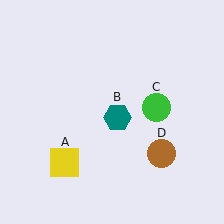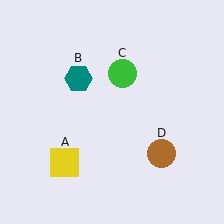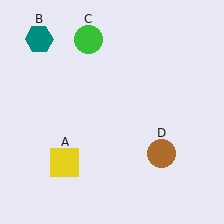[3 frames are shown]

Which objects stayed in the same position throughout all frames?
Yellow square (object A) and brown circle (object D) remained stationary.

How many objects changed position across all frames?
2 objects changed position: teal hexagon (object B), green circle (object C).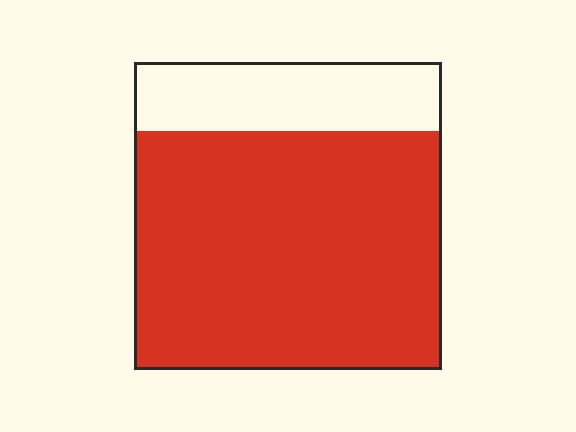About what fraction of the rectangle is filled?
About four fifths (4/5).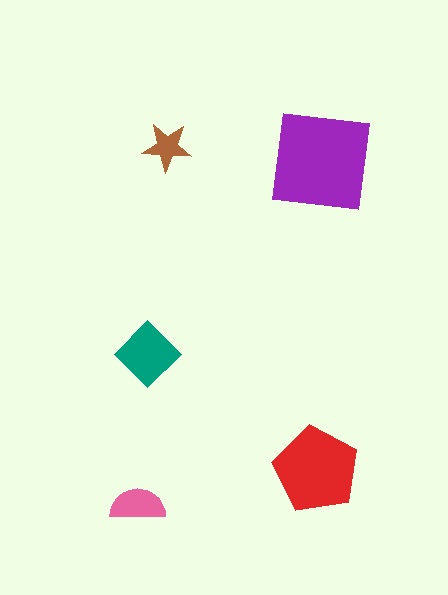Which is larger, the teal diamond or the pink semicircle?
The teal diamond.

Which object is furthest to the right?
The purple square is rightmost.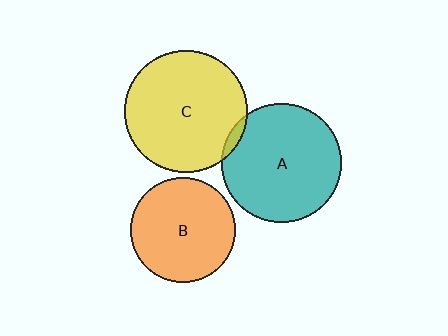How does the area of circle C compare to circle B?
Approximately 1.4 times.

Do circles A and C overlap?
Yes.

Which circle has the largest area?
Circle C (yellow).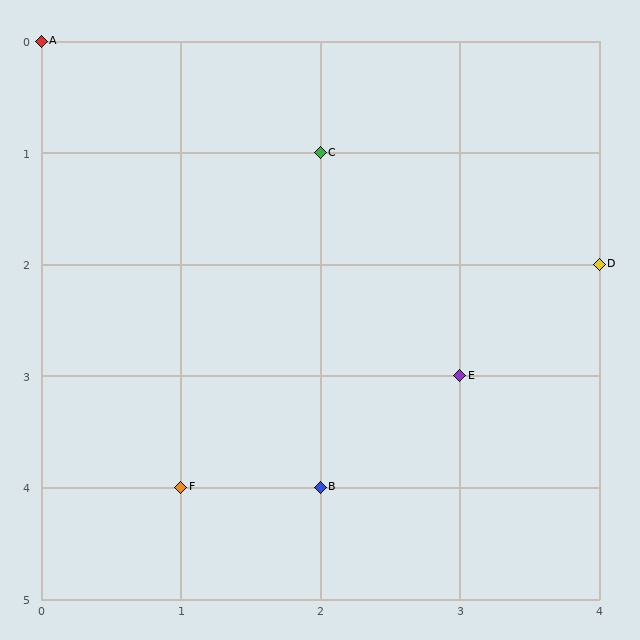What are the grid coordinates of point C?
Point C is at grid coordinates (2, 1).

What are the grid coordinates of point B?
Point B is at grid coordinates (2, 4).